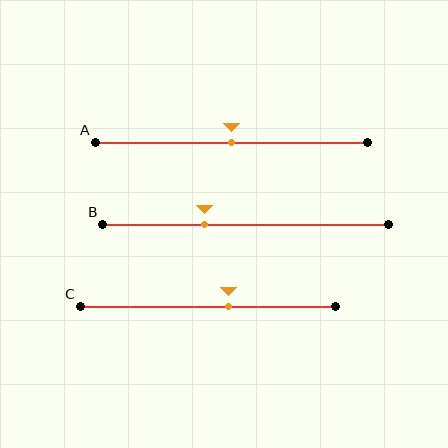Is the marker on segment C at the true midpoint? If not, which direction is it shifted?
No, the marker on segment C is shifted to the right by about 8% of the segment length.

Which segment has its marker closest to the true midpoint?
Segment A has its marker closest to the true midpoint.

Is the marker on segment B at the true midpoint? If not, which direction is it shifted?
No, the marker on segment B is shifted to the left by about 14% of the segment length.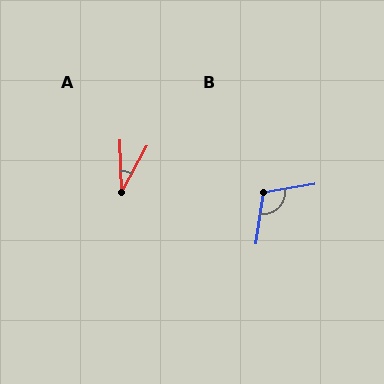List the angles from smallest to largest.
A (31°), B (108°).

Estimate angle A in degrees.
Approximately 31 degrees.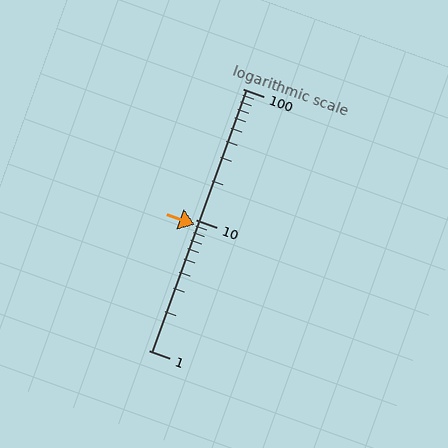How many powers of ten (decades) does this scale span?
The scale spans 2 decades, from 1 to 100.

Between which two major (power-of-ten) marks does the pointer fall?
The pointer is between 1 and 10.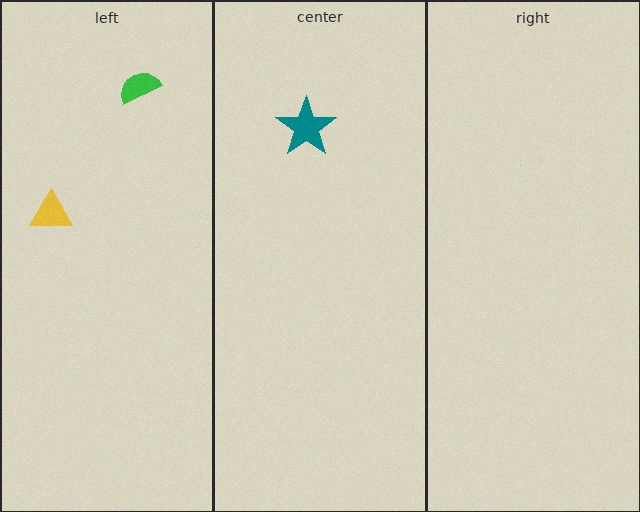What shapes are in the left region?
The green semicircle, the yellow triangle.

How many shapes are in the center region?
1.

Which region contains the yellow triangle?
The left region.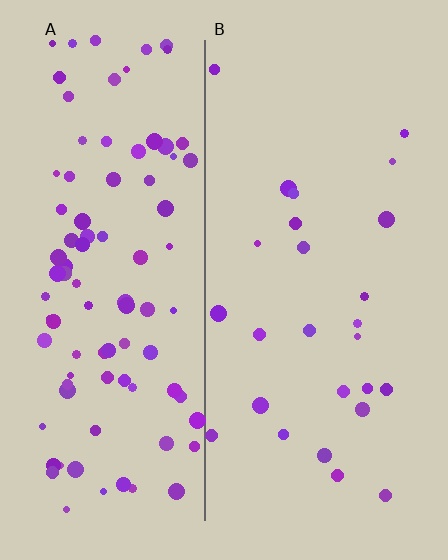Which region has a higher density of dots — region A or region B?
A (the left).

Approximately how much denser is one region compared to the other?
Approximately 3.7× — region A over region B.